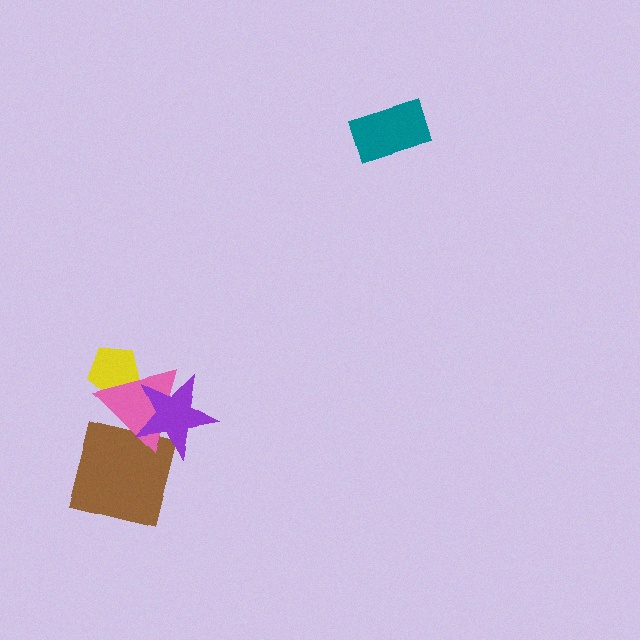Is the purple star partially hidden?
No, no other shape covers it.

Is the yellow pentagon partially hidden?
Yes, it is partially covered by another shape.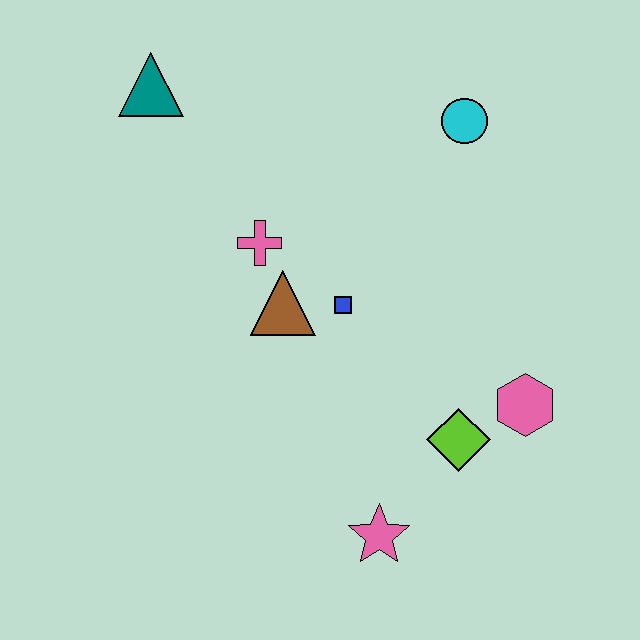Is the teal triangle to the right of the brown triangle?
No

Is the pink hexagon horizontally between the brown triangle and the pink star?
No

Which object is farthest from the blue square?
The teal triangle is farthest from the blue square.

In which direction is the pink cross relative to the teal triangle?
The pink cross is below the teal triangle.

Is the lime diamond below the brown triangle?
Yes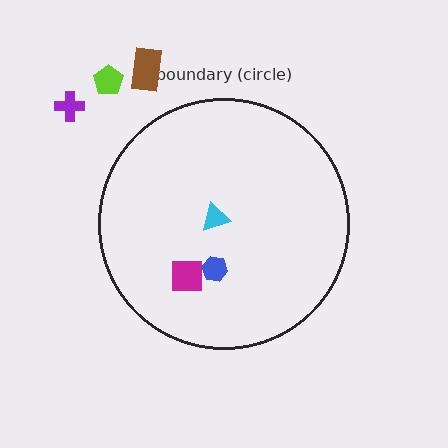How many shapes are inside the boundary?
3 inside, 3 outside.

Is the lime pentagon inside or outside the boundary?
Outside.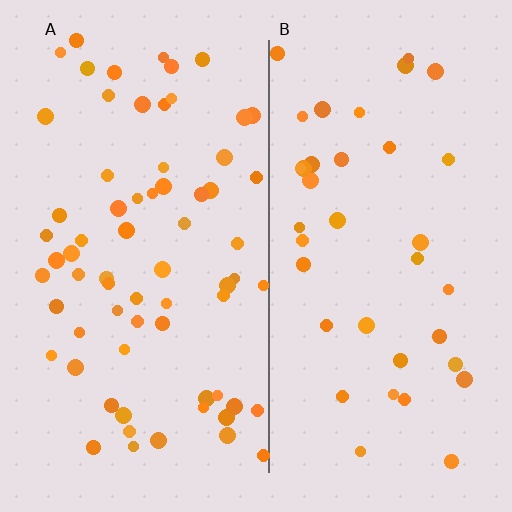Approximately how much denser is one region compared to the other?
Approximately 1.8× — region A over region B.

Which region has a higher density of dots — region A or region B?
A (the left).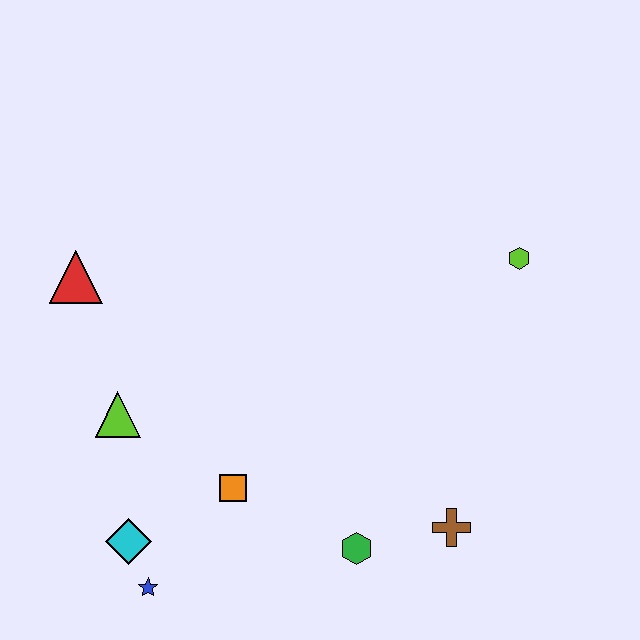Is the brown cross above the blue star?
Yes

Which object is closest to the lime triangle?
The cyan diamond is closest to the lime triangle.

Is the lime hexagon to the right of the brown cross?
Yes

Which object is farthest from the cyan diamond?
The lime hexagon is farthest from the cyan diamond.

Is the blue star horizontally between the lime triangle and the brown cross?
Yes